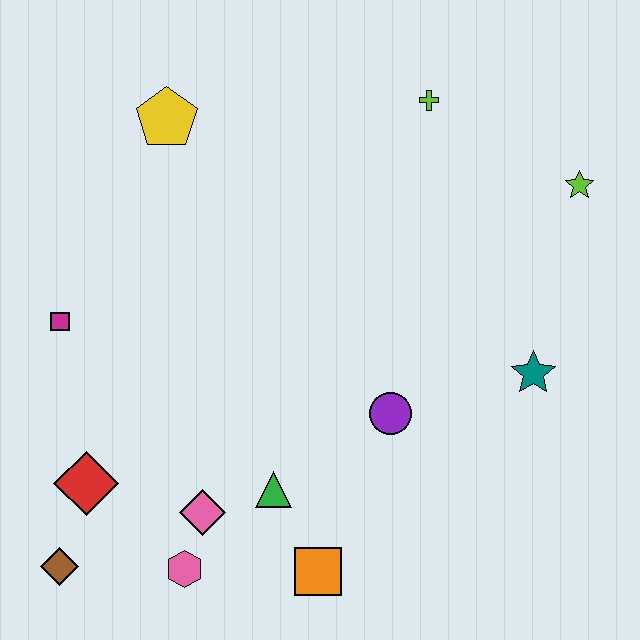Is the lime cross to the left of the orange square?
No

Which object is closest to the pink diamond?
The pink hexagon is closest to the pink diamond.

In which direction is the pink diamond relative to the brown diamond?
The pink diamond is to the right of the brown diamond.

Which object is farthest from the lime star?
The brown diamond is farthest from the lime star.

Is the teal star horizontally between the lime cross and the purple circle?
No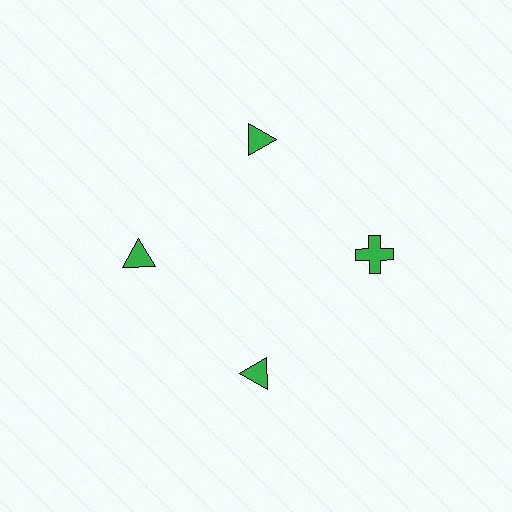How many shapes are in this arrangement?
There are 4 shapes arranged in a ring pattern.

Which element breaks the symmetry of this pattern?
The green cross at roughly the 3 o'clock position breaks the symmetry. All other shapes are green triangles.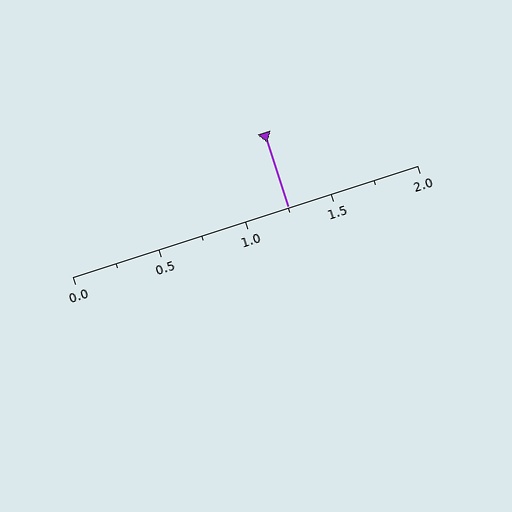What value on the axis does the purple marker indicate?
The marker indicates approximately 1.25.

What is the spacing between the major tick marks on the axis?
The major ticks are spaced 0.5 apart.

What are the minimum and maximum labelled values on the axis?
The axis runs from 0.0 to 2.0.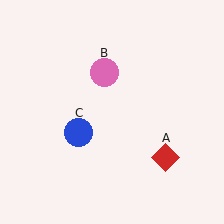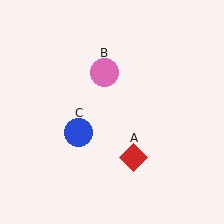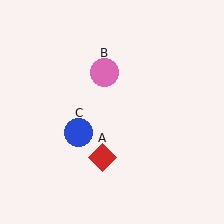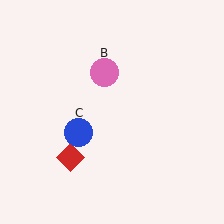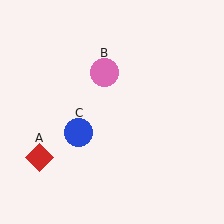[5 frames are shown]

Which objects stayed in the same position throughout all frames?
Pink circle (object B) and blue circle (object C) remained stationary.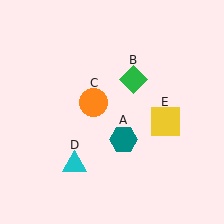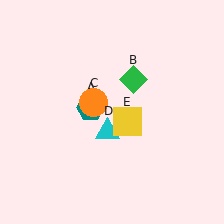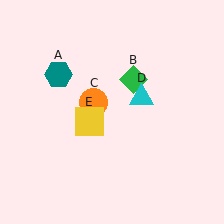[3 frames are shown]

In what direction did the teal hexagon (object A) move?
The teal hexagon (object A) moved up and to the left.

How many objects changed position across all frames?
3 objects changed position: teal hexagon (object A), cyan triangle (object D), yellow square (object E).